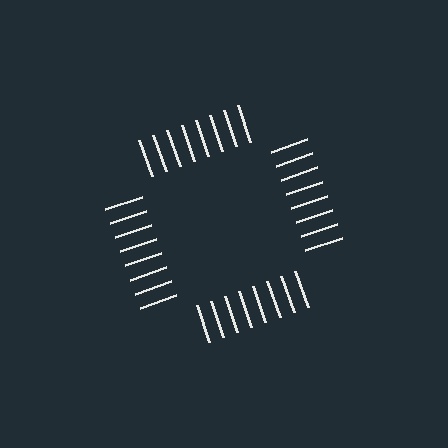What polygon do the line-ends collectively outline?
An illusory square — the line segments terminate on its edges but no continuous stroke is drawn.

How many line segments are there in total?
32 — 8 along each of the 4 edges.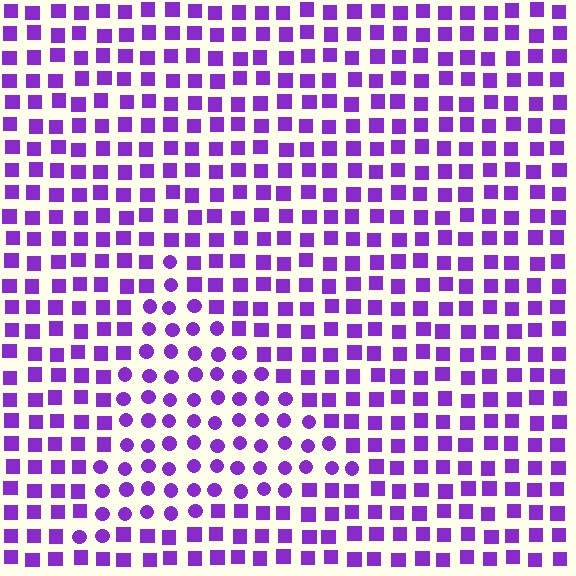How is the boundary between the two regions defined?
The boundary is defined by a change in element shape: circles inside vs. squares outside. All elements share the same color and spacing.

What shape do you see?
I see a triangle.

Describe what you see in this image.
The image is filled with small purple elements arranged in a uniform grid. A triangle-shaped region contains circles, while the surrounding area contains squares. The boundary is defined purely by the change in element shape.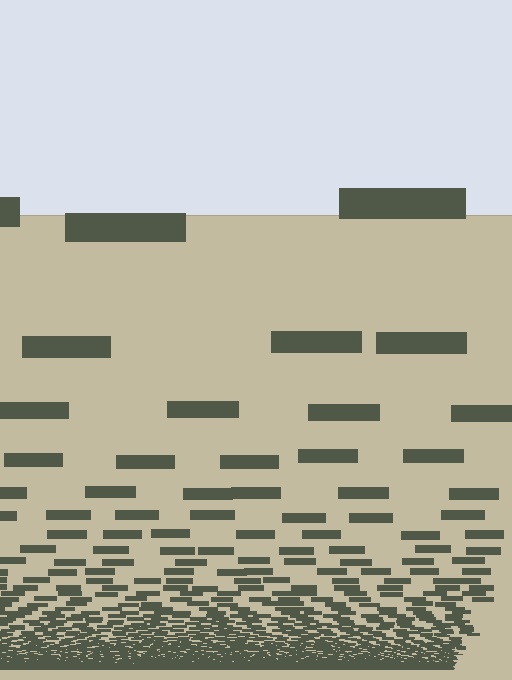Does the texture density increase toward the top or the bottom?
Density increases toward the bottom.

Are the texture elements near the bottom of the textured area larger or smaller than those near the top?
Smaller. The gradient is inverted — elements near the bottom are smaller and denser.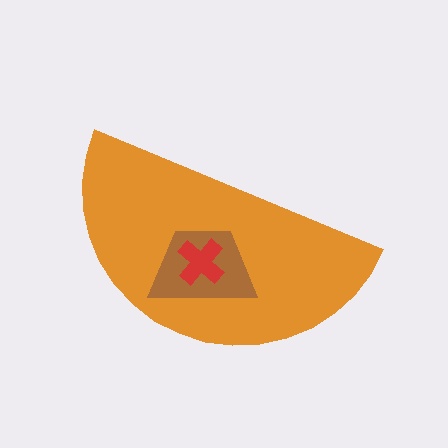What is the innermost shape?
The red cross.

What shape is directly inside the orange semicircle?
The brown trapezoid.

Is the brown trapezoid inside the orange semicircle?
Yes.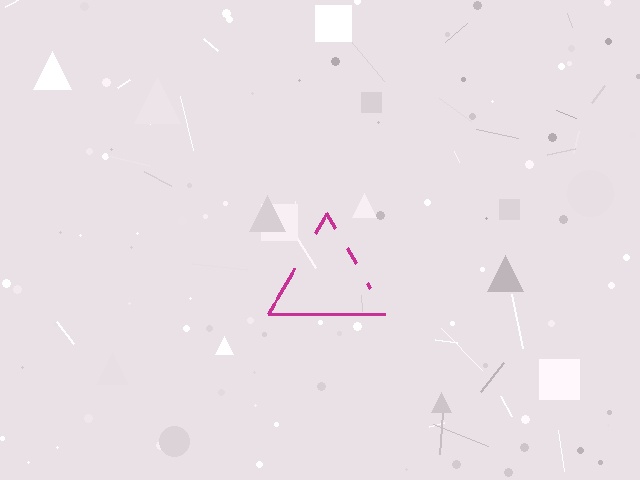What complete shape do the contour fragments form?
The contour fragments form a triangle.